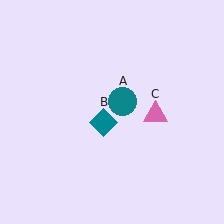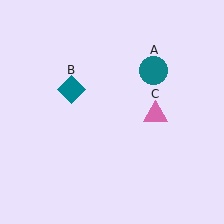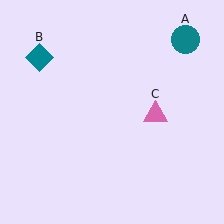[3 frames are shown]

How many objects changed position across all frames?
2 objects changed position: teal circle (object A), teal diamond (object B).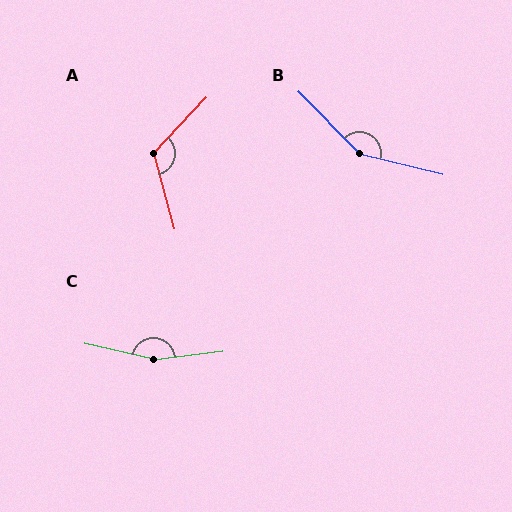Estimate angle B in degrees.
Approximately 148 degrees.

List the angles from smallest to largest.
A (122°), B (148°), C (161°).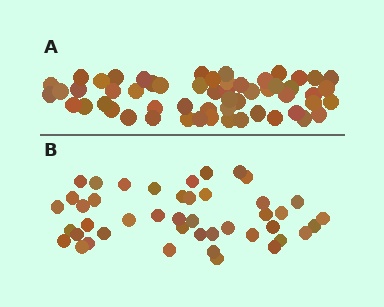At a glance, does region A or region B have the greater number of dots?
Region A (the top region) has more dots.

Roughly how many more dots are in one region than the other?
Region A has roughly 12 or so more dots than region B.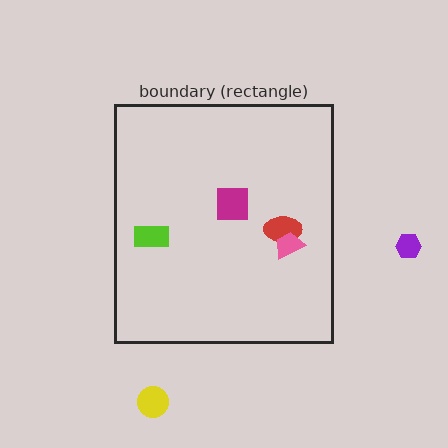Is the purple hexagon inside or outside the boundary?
Outside.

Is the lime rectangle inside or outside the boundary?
Inside.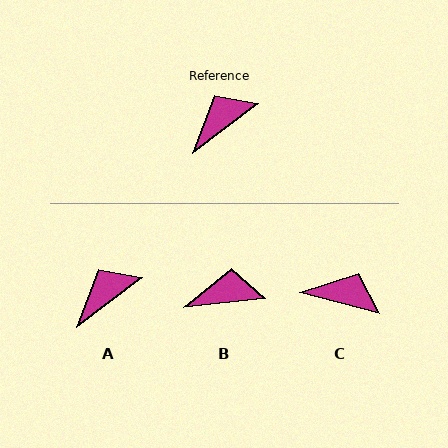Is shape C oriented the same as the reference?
No, it is off by about 52 degrees.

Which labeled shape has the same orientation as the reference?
A.